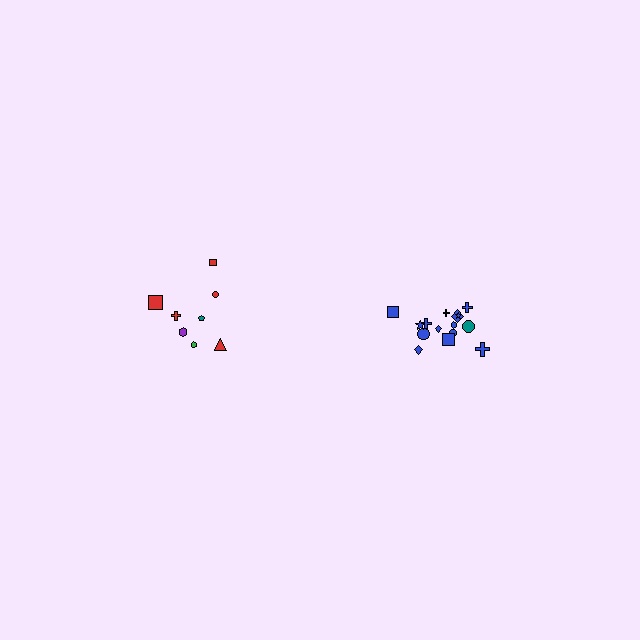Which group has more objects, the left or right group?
The right group.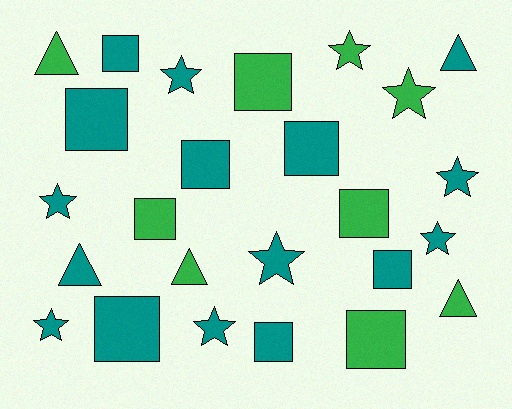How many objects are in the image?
There are 25 objects.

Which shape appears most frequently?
Square, with 11 objects.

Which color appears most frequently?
Teal, with 16 objects.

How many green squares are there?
There are 4 green squares.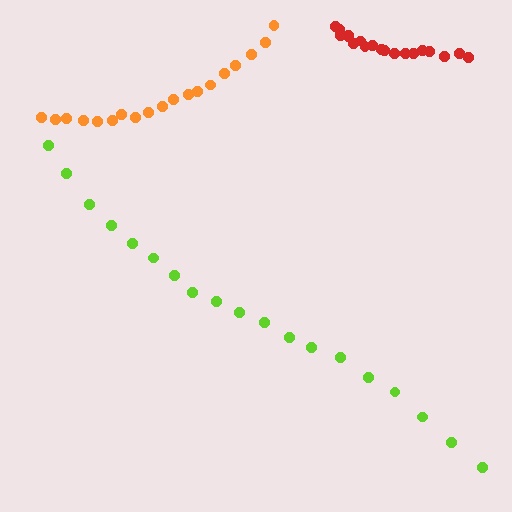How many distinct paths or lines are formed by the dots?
There are 3 distinct paths.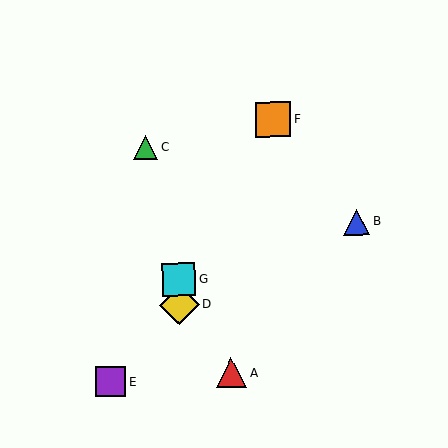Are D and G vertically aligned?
Yes, both are at x≈179.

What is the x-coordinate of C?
Object C is at x≈146.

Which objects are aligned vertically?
Objects D, G are aligned vertically.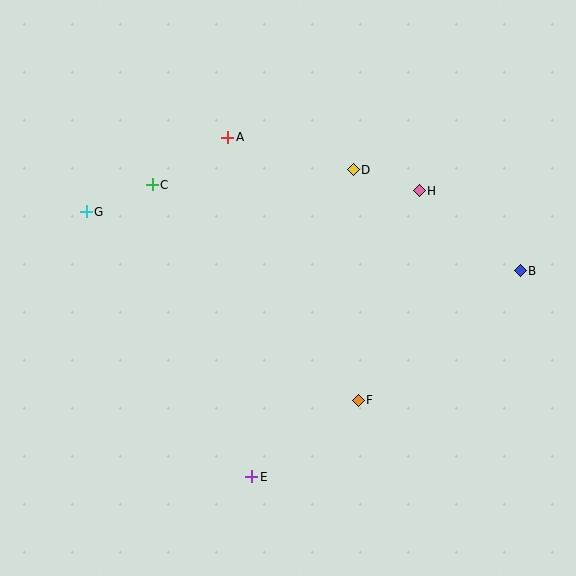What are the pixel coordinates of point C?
Point C is at (152, 185).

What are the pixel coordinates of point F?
Point F is at (358, 400).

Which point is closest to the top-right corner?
Point H is closest to the top-right corner.